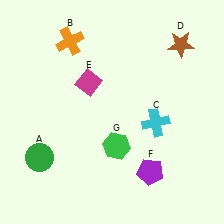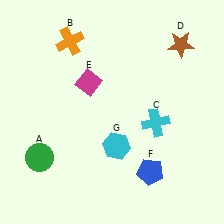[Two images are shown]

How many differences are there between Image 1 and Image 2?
There are 2 differences between the two images.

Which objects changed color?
F changed from purple to blue. G changed from green to cyan.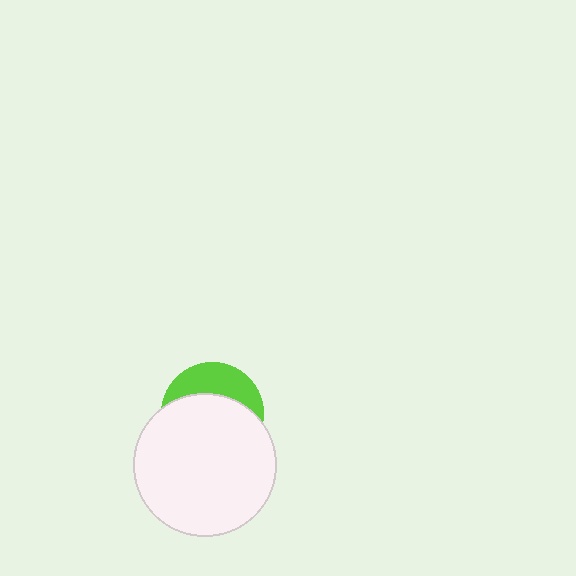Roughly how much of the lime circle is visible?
A small part of it is visible (roughly 34%).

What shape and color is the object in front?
The object in front is a white circle.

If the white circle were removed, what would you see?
You would see the complete lime circle.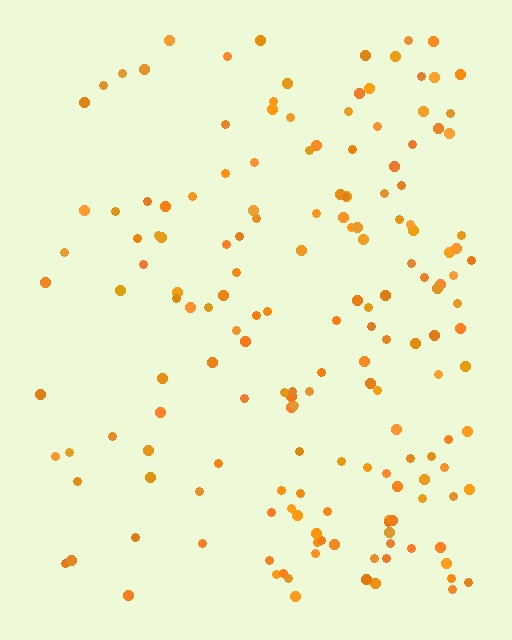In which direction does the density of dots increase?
From left to right, with the right side densest.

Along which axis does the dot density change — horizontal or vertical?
Horizontal.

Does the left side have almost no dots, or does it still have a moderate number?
Still a moderate number, just noticeably fewer than the right.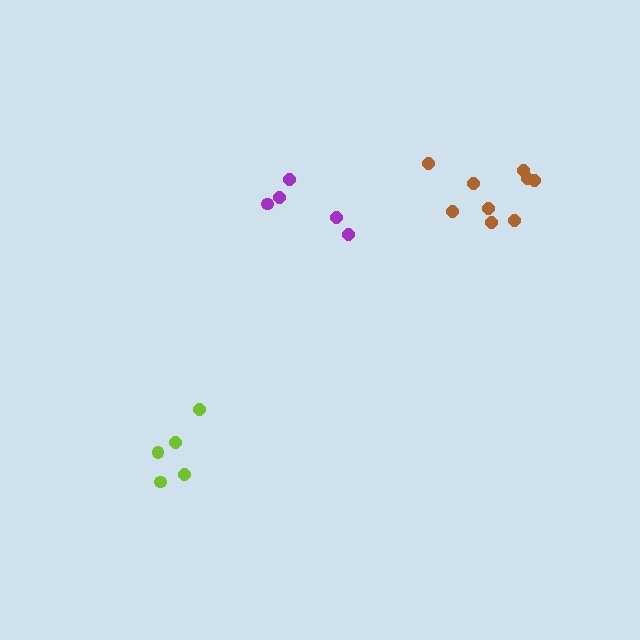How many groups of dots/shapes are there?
There are 3 groups.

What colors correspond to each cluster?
The clusters are colored: lime, purple, brown.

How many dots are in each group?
Group 1: 5 dots, Group 2: 5 dots, Group 3: 9 dots (19 total).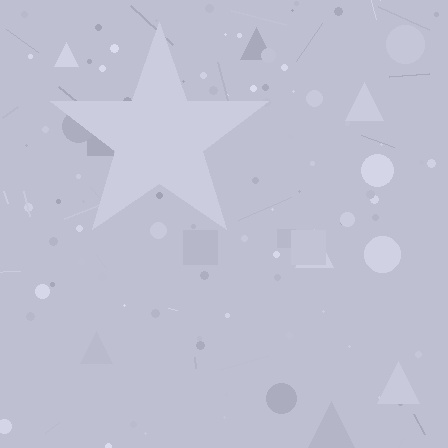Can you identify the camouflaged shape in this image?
The camouflaged shape is a star.